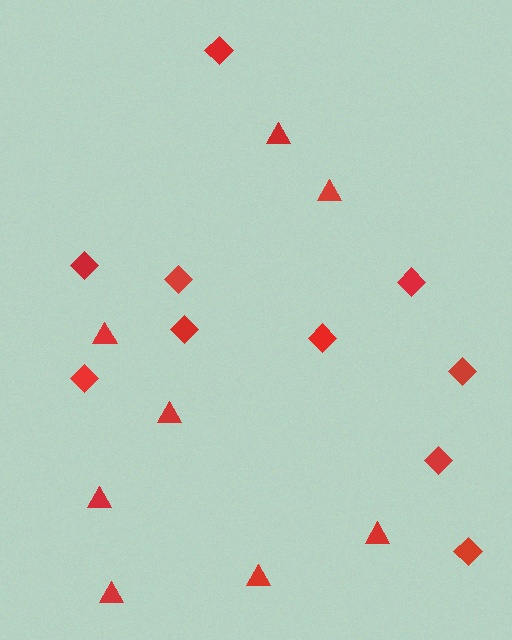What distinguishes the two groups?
There are 2 groups: one group of triangles (8) and one group of diamonds (10).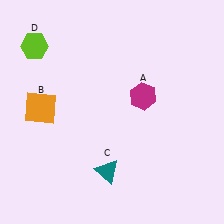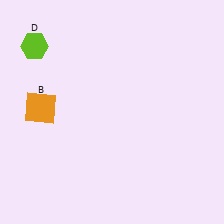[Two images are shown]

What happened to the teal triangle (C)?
The teal triangle (C) was removed in Image 2. It was in the bottom-left area of Image 1.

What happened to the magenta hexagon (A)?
The magenta hexagon (A) was removed in Image 2. It was in the top-right area of Image 1.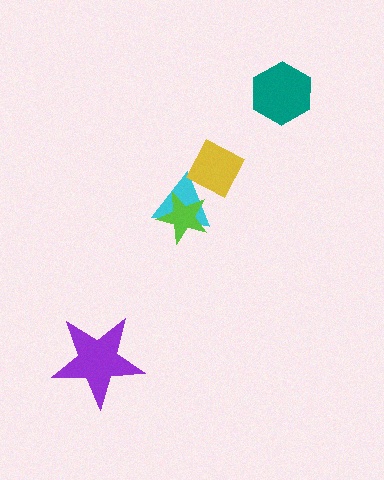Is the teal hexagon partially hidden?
No, no other shape covers it.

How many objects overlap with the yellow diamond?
1 object overlaps with the yellow diamond.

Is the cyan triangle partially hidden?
Yes, it is partially covered by another shape.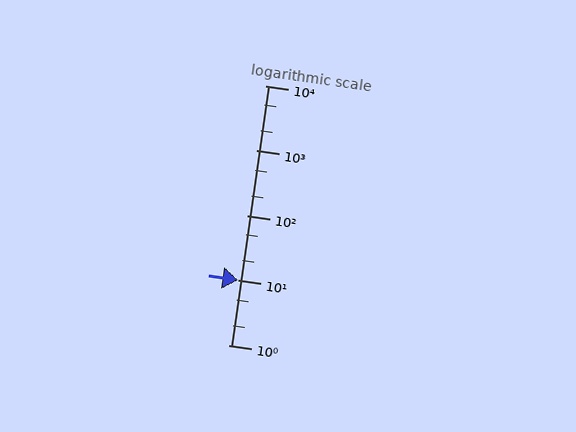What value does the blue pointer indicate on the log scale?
The pointer indicates approximately 10.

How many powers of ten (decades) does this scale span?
The scale spans 4 decades, from 1 to 10000.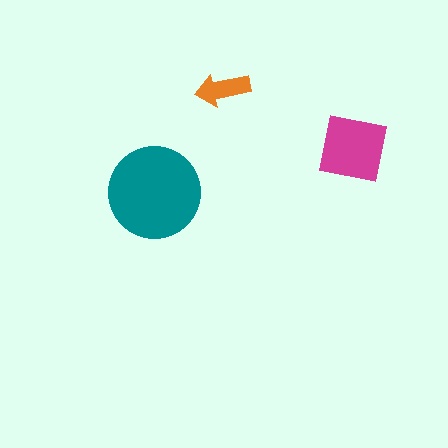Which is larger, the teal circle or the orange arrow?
The teal circle.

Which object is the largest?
The teal circle.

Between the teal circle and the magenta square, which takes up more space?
The teal circle.